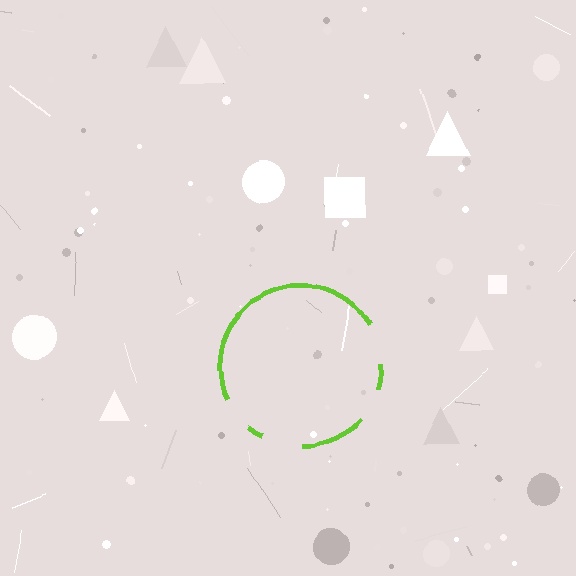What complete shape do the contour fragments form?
The contour fragments form a circle.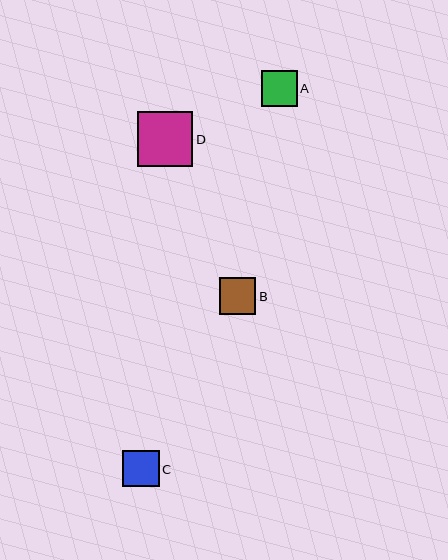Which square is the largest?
Square D is the largest with a size of approximately 55 pixels.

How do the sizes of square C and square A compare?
Square C and square A are approximately the same size.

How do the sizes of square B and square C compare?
Square B and square C are approximately the same size.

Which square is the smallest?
Square A is the smallest with a size of approximately 36 pixels.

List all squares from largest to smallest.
From largest to smallest: D, B, C, A.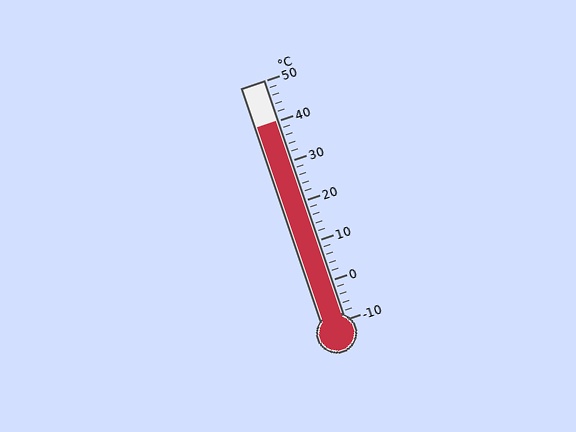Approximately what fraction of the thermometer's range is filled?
The thermometer is filled to approximately 85% of its range.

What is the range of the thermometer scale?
The thermometer scale ranges from -10°C to 50°C.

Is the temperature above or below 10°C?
The temperature is above 10°C.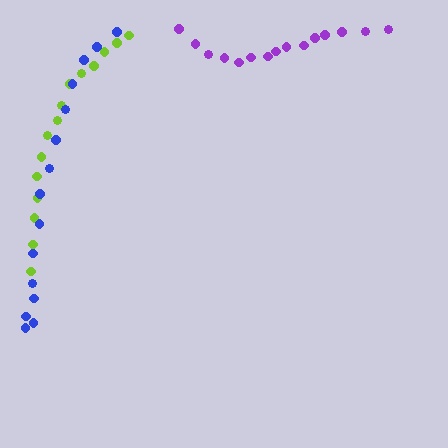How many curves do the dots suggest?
There are 3 distinct paths.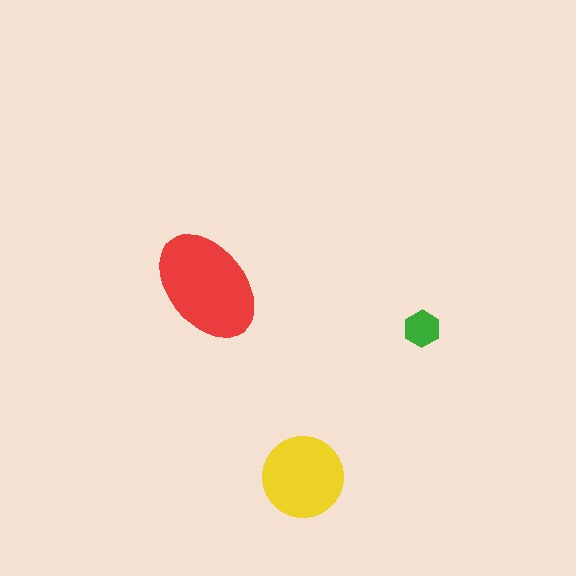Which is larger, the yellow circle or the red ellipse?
The red ellipse.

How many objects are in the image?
There are 3 objects in the image.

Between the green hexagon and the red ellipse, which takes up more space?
The red ellipse.